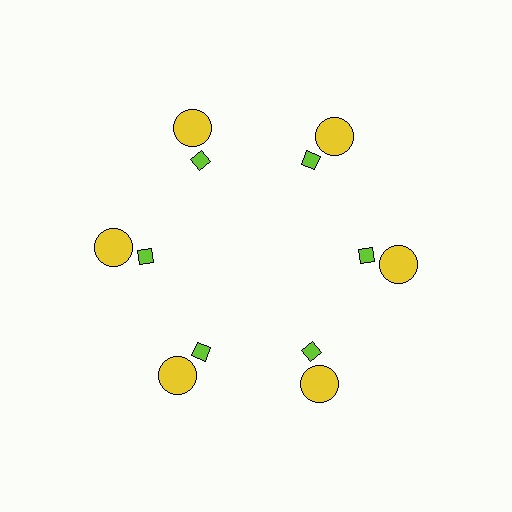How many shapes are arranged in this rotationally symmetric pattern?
There are 12 shapes, arranged in 6 groups of 2.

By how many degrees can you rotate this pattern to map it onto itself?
The pattern maps onto itself every 60 degrees of rotation.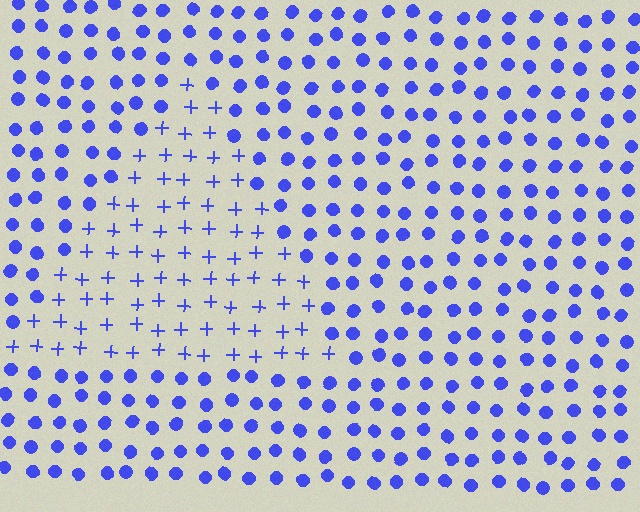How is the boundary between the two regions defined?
The boundary is defined by a change in element shape: plus signs inside vs. circles outside. All elements share the same color and spacing.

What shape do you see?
I see a triangle.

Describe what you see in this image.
The image is filled with small blue elements arranged in a uniform grid. A triangle-shaped region contains plus signs, while the surrounding area contains circles. The boundary is defined purely by the change in element shape.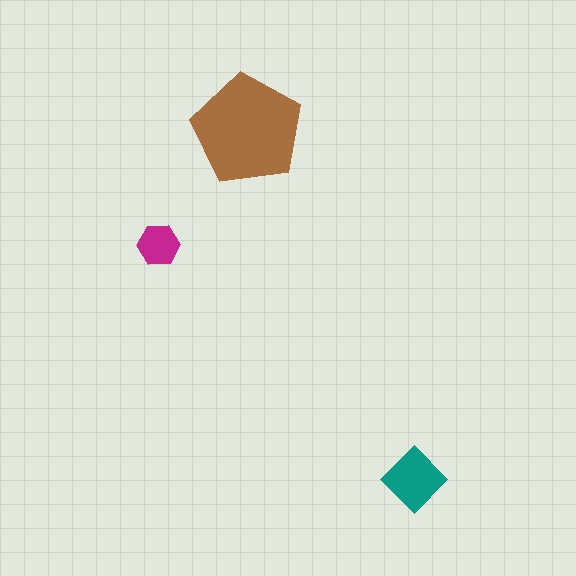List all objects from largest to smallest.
The brown pentagon, the teal diamond, the magenta hexagon.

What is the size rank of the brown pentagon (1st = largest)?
1st.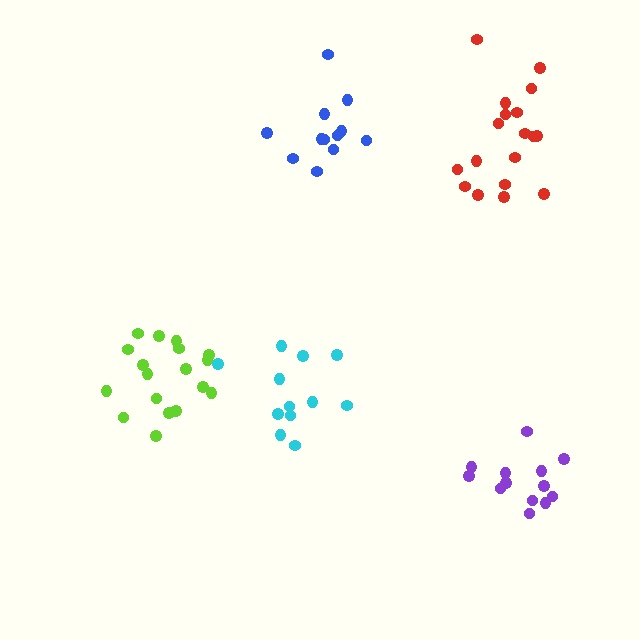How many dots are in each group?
Group 1: 18 dots, Group 2: 12 dots, Group 3: 18 dots, Group 4: 12 dots, Group 5: 13 dots (73 total).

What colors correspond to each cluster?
The clusters are colored: lime, cyan, red, blue, purple.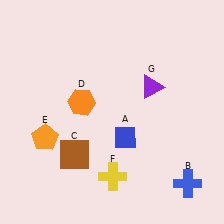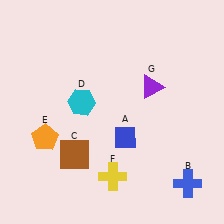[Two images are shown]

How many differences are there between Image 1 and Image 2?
There is 1 difference between the two images.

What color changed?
The hexagon (D) changed from orange in Image 1 to cyan in Image 2.